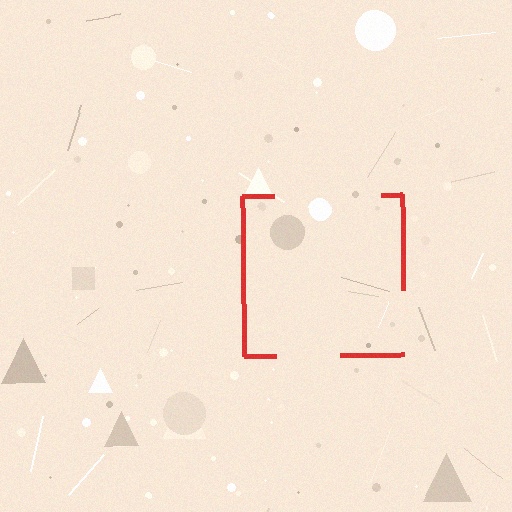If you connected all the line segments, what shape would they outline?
They would outline a square.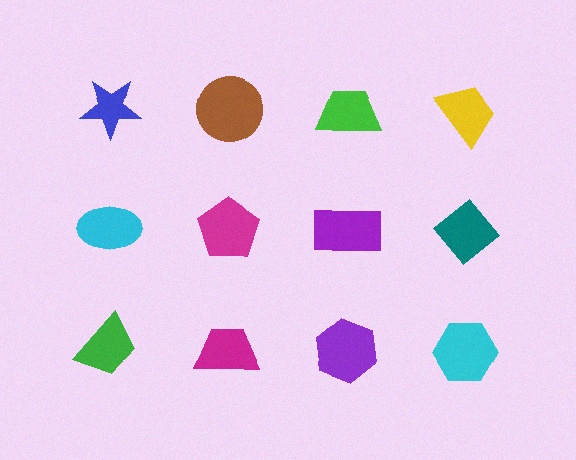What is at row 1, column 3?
A green trapezoid.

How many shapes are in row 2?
4 shapes.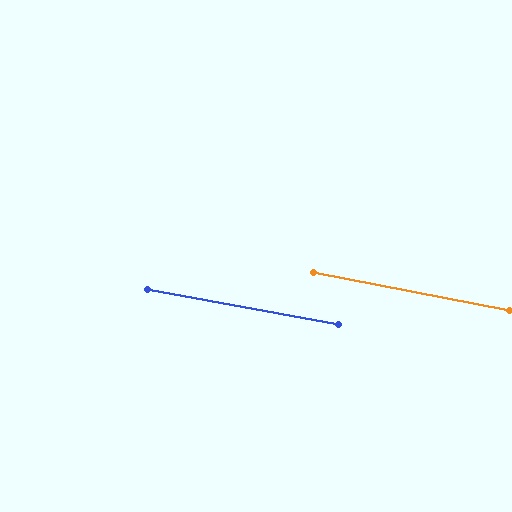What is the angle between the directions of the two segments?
Approximately 1 degree.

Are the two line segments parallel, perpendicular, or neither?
Parallel — their directions differ by only 0.7°.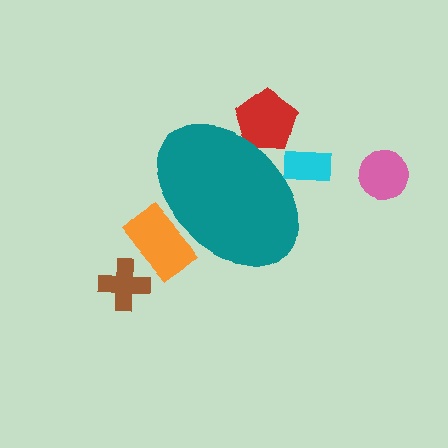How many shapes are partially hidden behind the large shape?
3 shapes are partially hidden.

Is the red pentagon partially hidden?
Yes, the red pentagon is partially hidden behind the teal ellipse.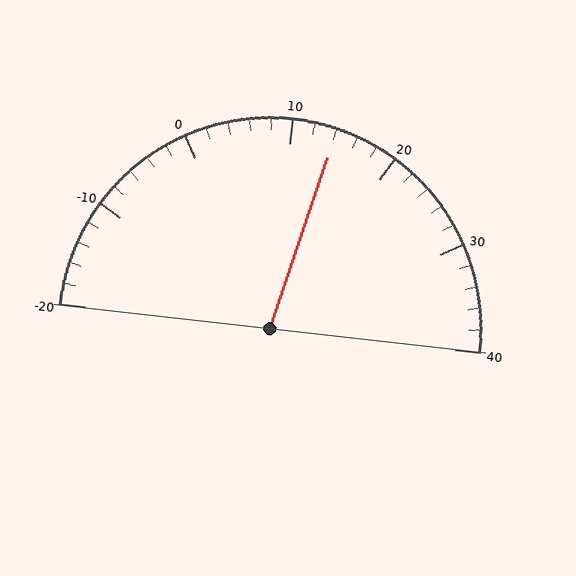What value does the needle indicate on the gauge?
The needle indicates approximately 14.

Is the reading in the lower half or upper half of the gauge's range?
The reading is in the upper half of the range (-20 to 40).